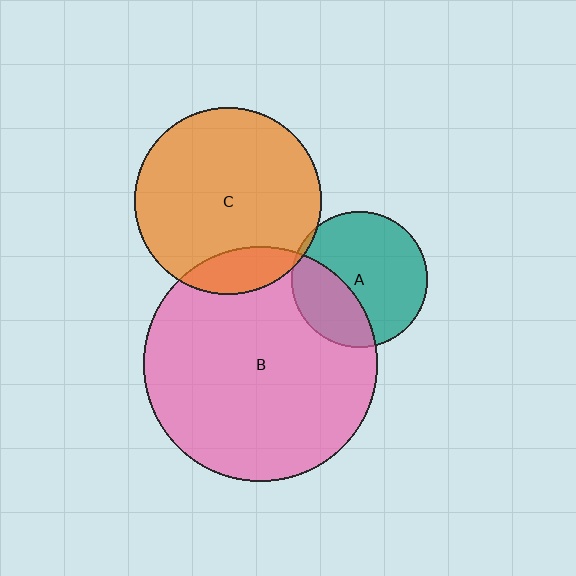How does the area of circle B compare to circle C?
Approximately 1.6 times.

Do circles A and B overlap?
Yes.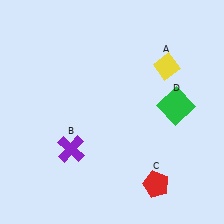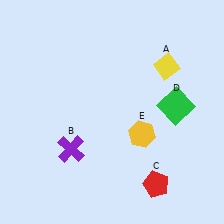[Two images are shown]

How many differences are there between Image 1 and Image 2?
There is 1 difference between the two images.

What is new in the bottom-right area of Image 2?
A yellow hexagon (E) was added in the bottom-right area of Image 2.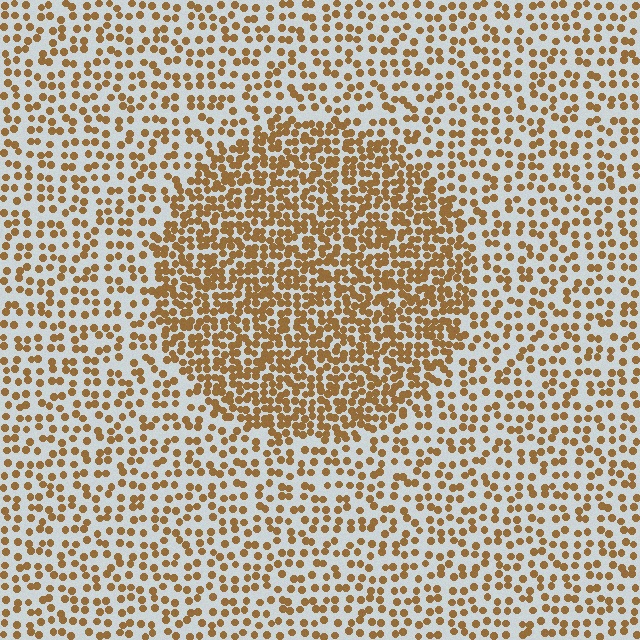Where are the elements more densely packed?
The elements are more densely packed inside the circle boundary.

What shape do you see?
I see a circle.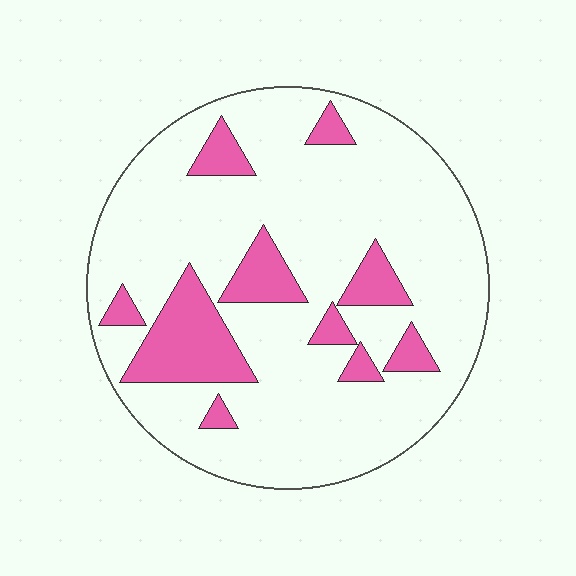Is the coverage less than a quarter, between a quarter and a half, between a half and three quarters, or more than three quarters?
Less than a quarter.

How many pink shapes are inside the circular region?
10.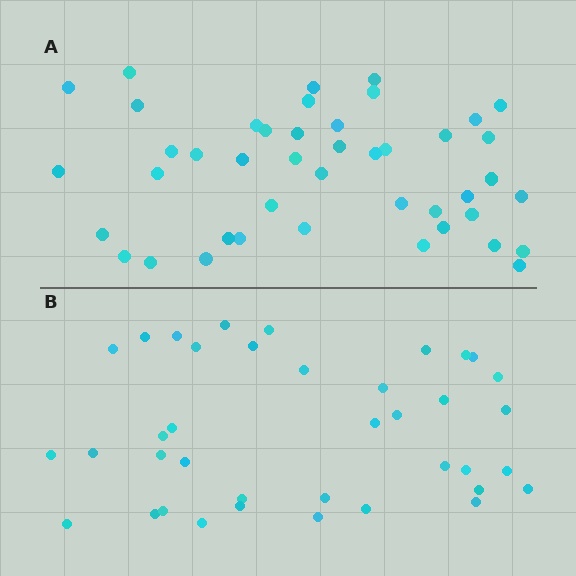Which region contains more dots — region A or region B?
Region A (the top region) has more dots.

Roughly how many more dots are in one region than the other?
Region A has about 6 more dots than region B.